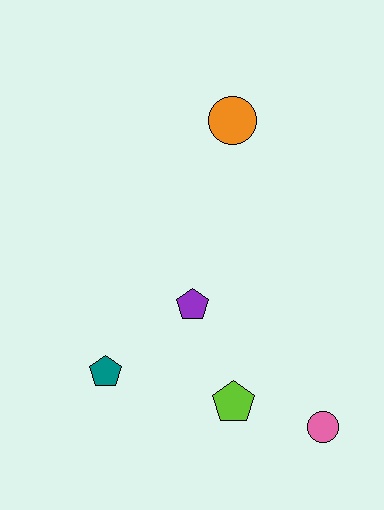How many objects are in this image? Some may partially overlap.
There are 5 objects.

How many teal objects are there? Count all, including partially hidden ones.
There is 1 teal object.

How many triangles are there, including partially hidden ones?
There are no triangles.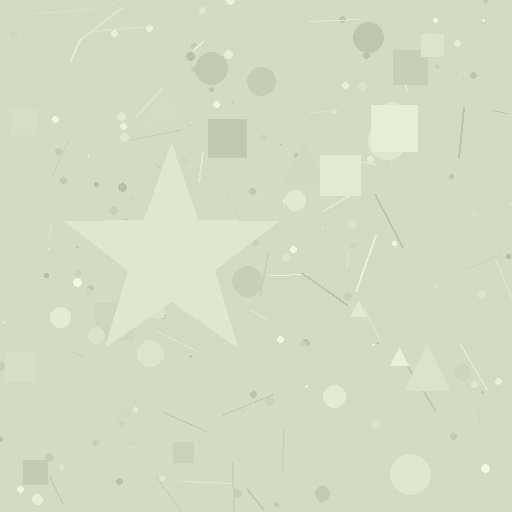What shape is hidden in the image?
A star is hidden in the image.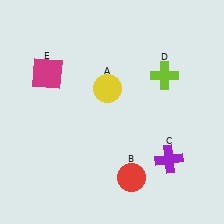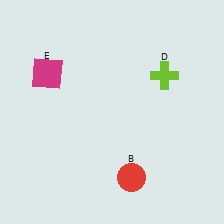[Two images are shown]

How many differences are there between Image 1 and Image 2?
There are 2 differences between the two images.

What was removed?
The purple cross (C), the yellow circle (A) were removed in Image 2.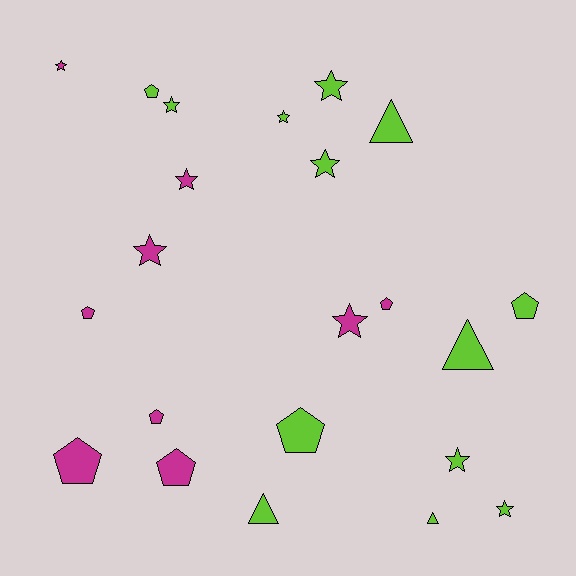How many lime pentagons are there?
There are 3 lime pentagons.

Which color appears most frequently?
Lime, with 13 objects.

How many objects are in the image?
There are 22 objects.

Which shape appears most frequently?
Star, with 10 objects.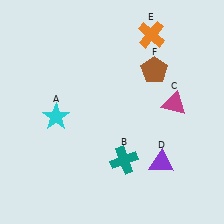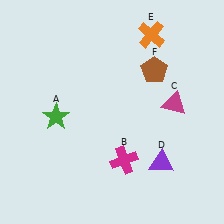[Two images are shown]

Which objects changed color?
A changed from cyan to green. B changed from teal to magenta.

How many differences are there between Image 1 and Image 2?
There are 2 differences between the two images.